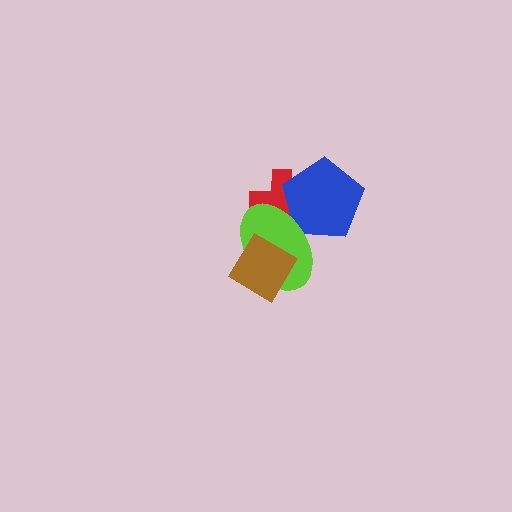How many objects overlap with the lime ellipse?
3 objects overlap with the lime ellipse.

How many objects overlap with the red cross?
2 objects overlap with the red cross.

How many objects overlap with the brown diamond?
1 object overlaps with the brown diamond.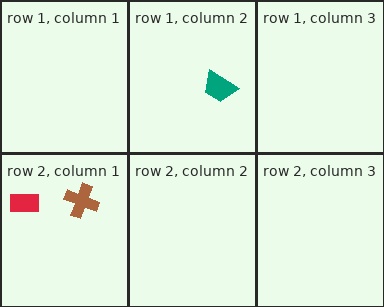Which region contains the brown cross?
The row 2, column 1 region.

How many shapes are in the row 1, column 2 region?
1.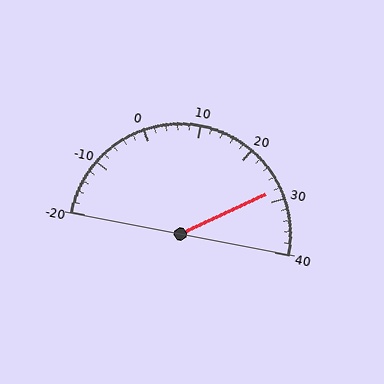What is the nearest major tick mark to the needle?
The nearest major tick mark is 30.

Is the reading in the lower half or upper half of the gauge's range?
The reading is in the upper half of the range (-20 to 40).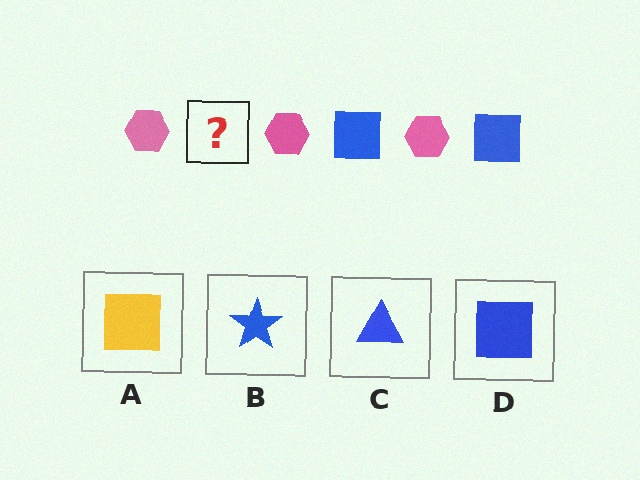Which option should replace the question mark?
Option D.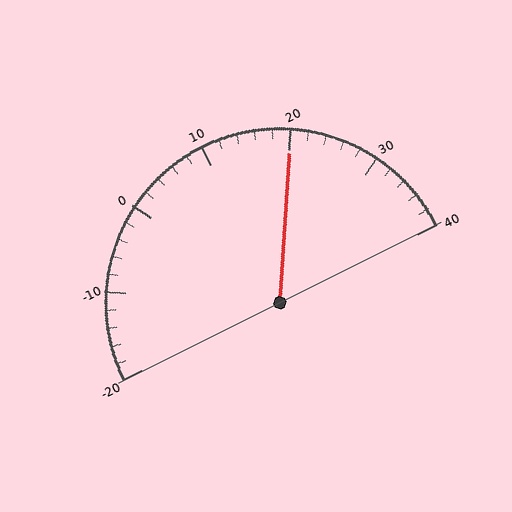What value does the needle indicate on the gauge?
The needle indicates approximately 20.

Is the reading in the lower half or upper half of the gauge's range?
The reading is in the upper half of the range (-20 to 40).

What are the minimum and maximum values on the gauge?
The gauge ranges from -20 to 40.